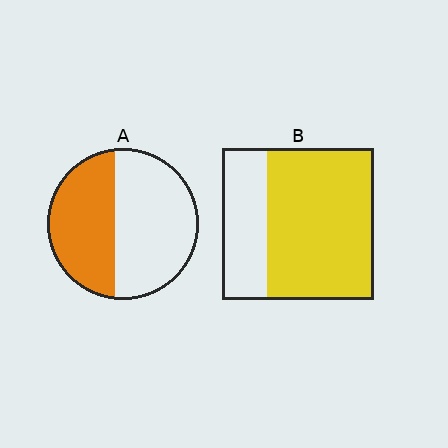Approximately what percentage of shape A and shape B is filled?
A is approximately 45% and B is approximately 70%.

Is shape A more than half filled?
No.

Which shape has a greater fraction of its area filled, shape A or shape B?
Shape B.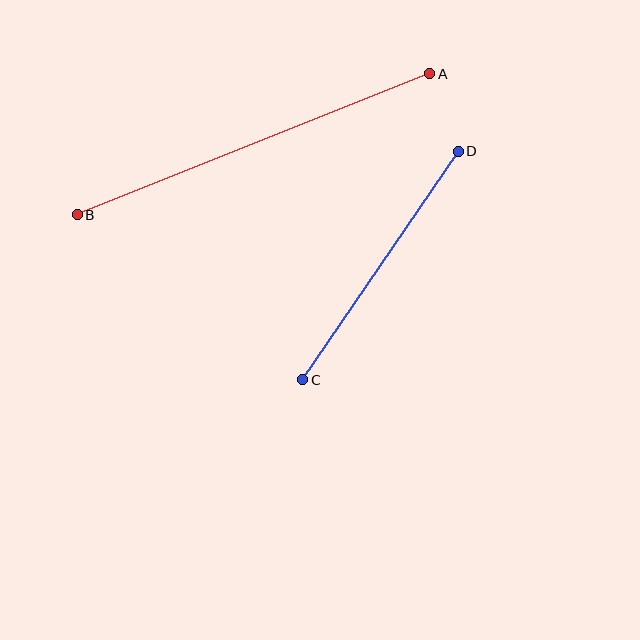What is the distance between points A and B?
The distance is approximately 380 pixels.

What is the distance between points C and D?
The distance is approximately 277 pixels.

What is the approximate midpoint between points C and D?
The midpoint is at approximately (380, 266) pixels.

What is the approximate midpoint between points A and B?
The midpoint is at approximately (253, 144) pixels.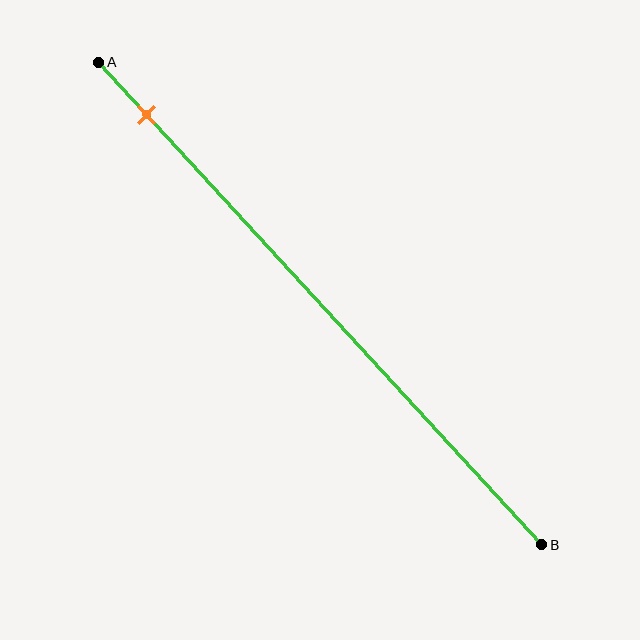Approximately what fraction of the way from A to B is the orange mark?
The orange mark is approximately 10% of the way from A to B.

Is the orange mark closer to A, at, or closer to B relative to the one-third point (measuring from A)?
The orange mark is closer to point A than the one-third point of segment AB.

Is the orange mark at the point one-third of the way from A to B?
No, the mark is at about 10% from A, not at the 33% one-third point.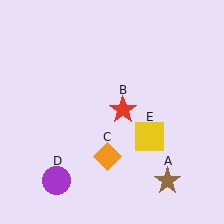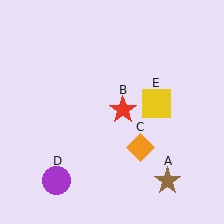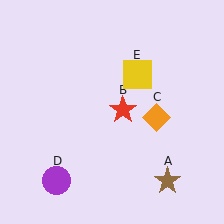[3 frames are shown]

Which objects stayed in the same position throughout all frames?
Brown star (object A) and red star (object B) and purple circle (object D) remained stationary.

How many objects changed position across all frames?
2 objects changed position: orange diamond (object C), yellow square (object E).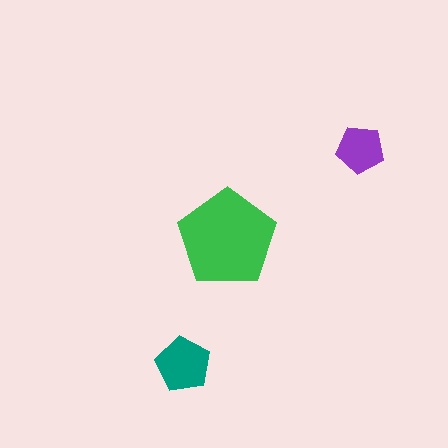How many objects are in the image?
There are 3 objects in the image.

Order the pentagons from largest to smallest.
the green one, the teal one, the purple one.